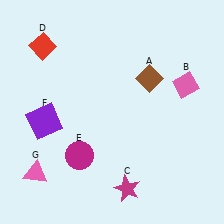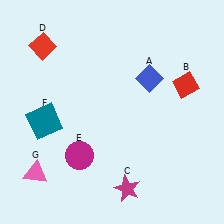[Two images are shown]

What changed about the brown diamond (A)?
In Image 1, A is brown. In Image 2, it changed to blue.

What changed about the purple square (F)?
In Image 1, F is purple. In Image 2, it changed to teal.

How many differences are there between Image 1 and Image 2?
There are 3 differences between the two images.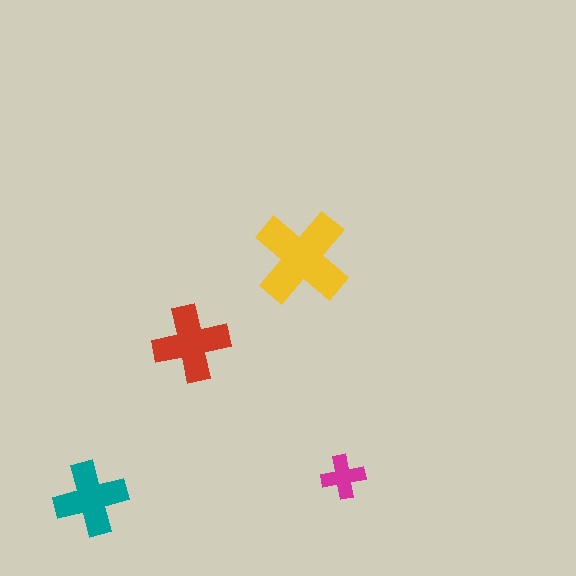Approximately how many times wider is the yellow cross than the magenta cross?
About 2 times wider.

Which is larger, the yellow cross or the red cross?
The yellow one.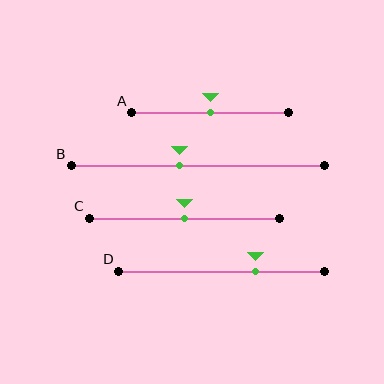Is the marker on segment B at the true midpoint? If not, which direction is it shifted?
No, the marker on segment B is shifted to the left by about 7% of the segment length.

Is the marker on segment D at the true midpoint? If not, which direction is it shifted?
No, the marker on segment D is shifted to the right by about 17% of the segment length.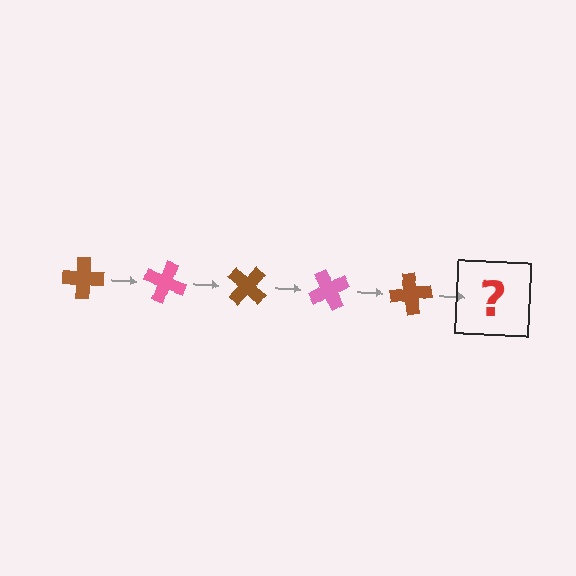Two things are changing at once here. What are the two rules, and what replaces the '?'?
The two rules are that it rotates 20 degrees each step and the color cycles through brown and pink. The '?' should be a pink cross, rotated 100 degrees from the start.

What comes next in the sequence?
The next element should be a pink cross, rotated 100 degrees from the start.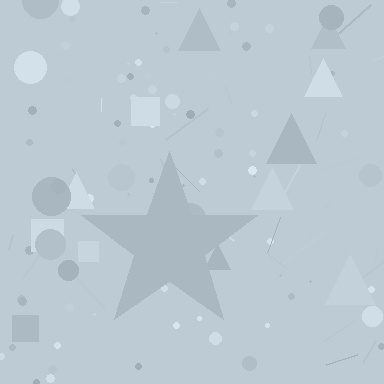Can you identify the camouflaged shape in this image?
The camouflaged shape is a star.